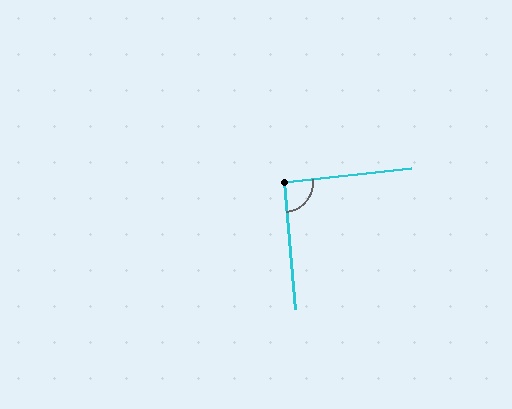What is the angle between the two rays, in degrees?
Approximately 91 degrees.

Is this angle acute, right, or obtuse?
It is approximately a right angle.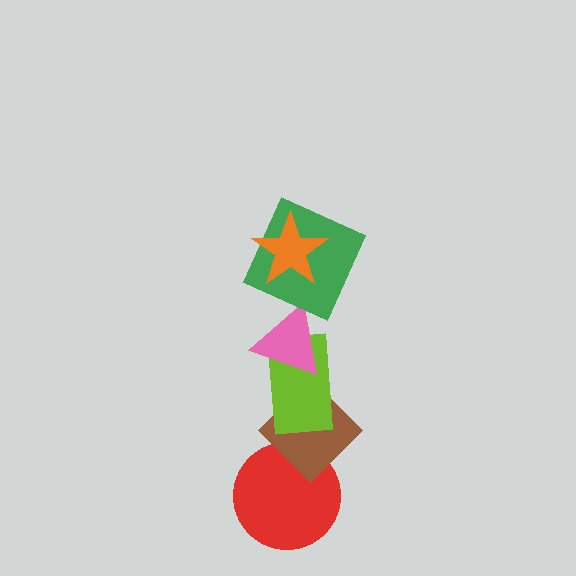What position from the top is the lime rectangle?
The lime rectangle is 4th from the top.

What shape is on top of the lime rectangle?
The pink triangle is on top of the lime rectangle.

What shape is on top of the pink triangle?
The green square is on top of the pink triangle.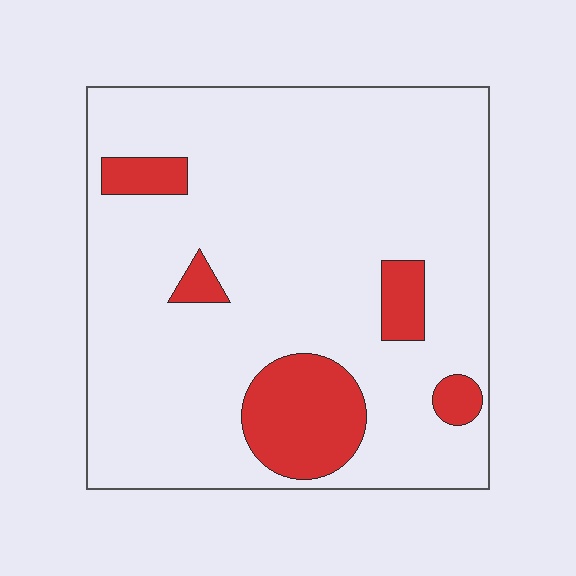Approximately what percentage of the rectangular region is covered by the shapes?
Approximately 15%.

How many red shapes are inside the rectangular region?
5.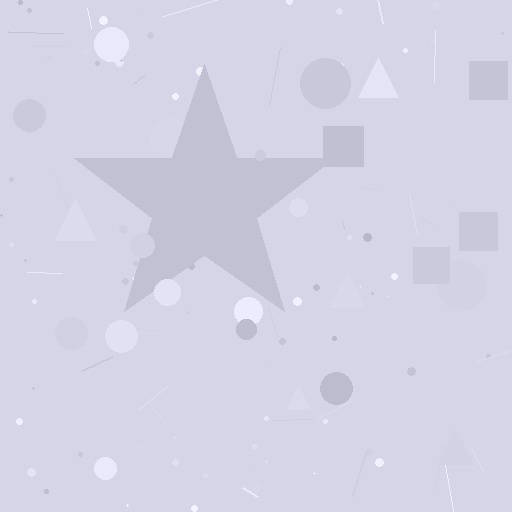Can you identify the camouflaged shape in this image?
The camouflaged shape is a star.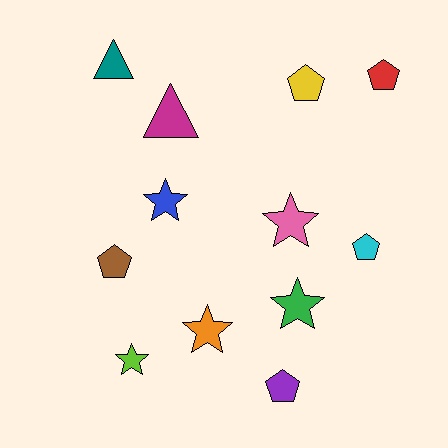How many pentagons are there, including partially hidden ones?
There are 5 pentagons.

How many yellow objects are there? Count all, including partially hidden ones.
There is 1 yellow object.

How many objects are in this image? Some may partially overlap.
There are 12 objects.